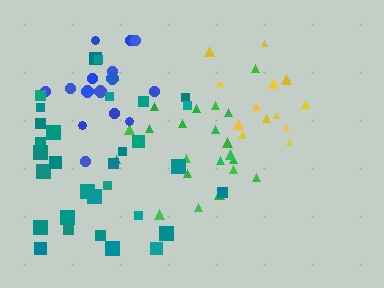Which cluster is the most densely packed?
Yellow.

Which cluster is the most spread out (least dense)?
Blue.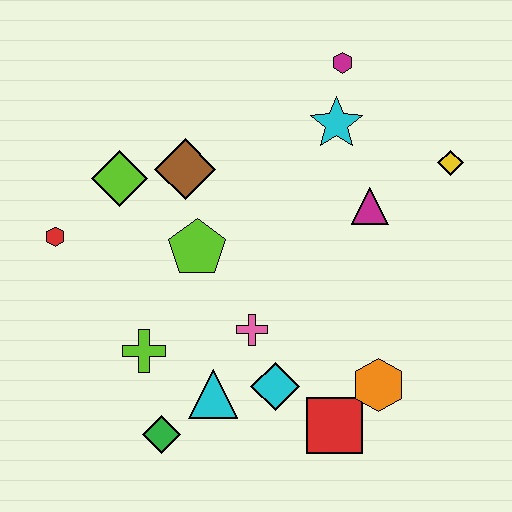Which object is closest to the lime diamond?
The brown diamond is closest to the lime diamond.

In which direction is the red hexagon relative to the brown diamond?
The red hexagon is to the left of the brown diamond.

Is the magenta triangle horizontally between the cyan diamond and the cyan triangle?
No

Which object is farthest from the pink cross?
The magenta hexagon is farthest from the pink cross.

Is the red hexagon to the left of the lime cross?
Yes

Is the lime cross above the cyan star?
No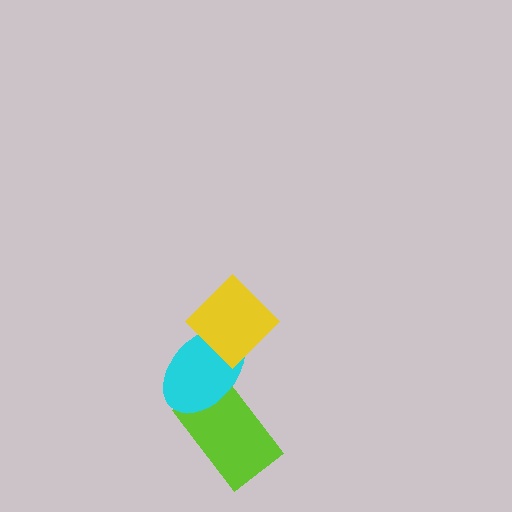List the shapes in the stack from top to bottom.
From top to bottom: the yellow diamond, the cyan ellipse, the lime rectangle.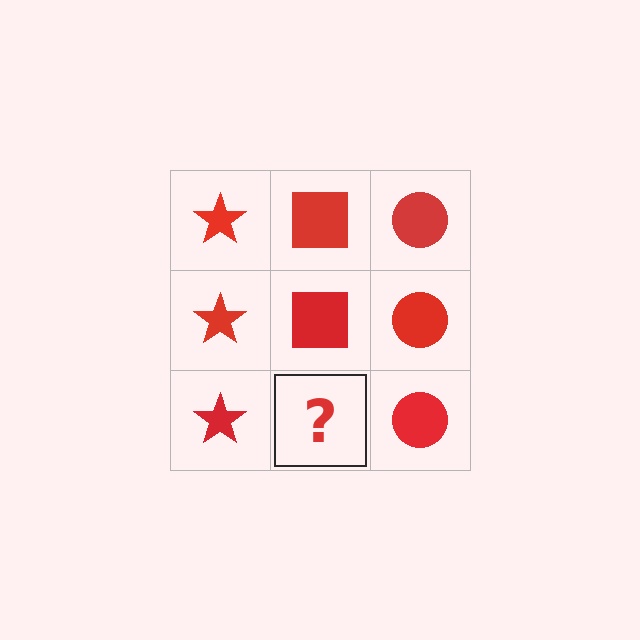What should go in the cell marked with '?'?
The missing cell should contain a red square.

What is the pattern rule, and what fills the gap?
The rule is that each column has a consistent shape. The gap should be filled with a red square.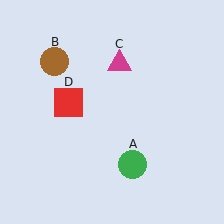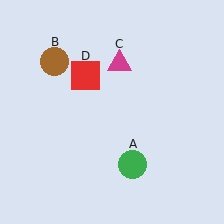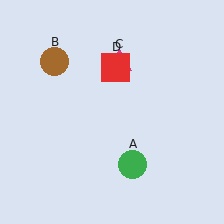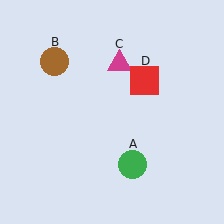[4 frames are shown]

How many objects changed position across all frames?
1 object changed position: red square (object D).